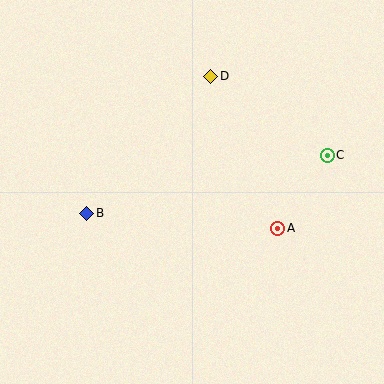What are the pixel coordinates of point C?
Point C is at (327, 155).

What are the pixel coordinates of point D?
Point D is at (210, 76).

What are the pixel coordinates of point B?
Point B is at (87, 214).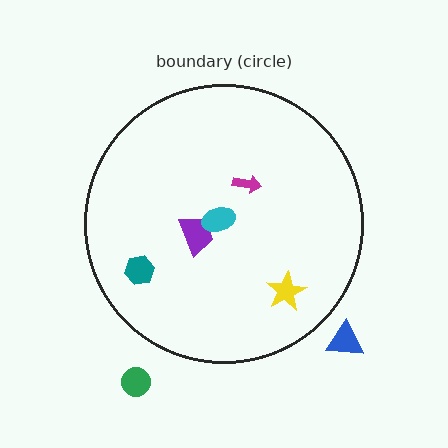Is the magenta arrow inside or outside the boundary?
Inside.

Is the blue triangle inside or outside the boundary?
Outside.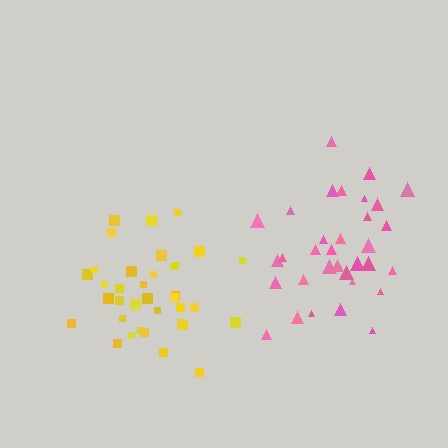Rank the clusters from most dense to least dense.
yellow, pink.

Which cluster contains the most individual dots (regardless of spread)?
Yellow (35).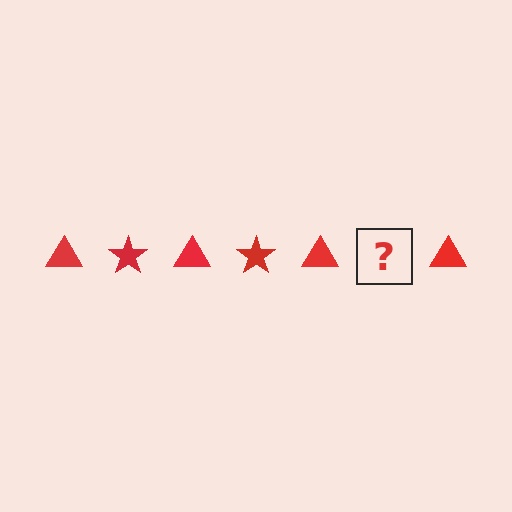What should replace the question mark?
The question mark should be replaced with a red star.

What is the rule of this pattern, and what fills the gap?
The rule is that the pattern cycles through triangle, star shapes in red. The gap should be filled with a red star.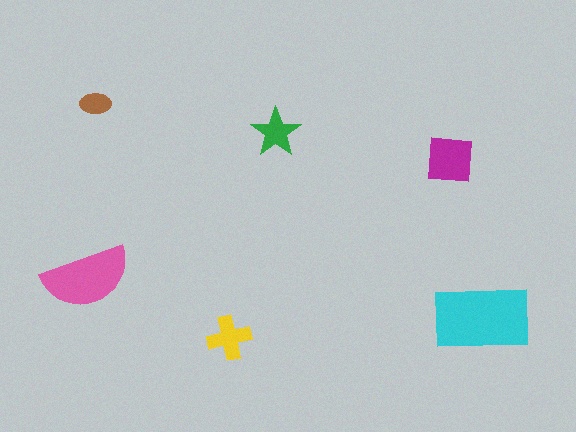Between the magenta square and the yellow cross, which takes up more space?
The magenta square.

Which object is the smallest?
The brown ellipse.